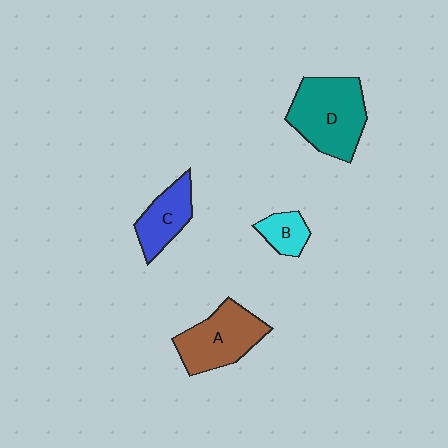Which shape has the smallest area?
Shape B (cyan).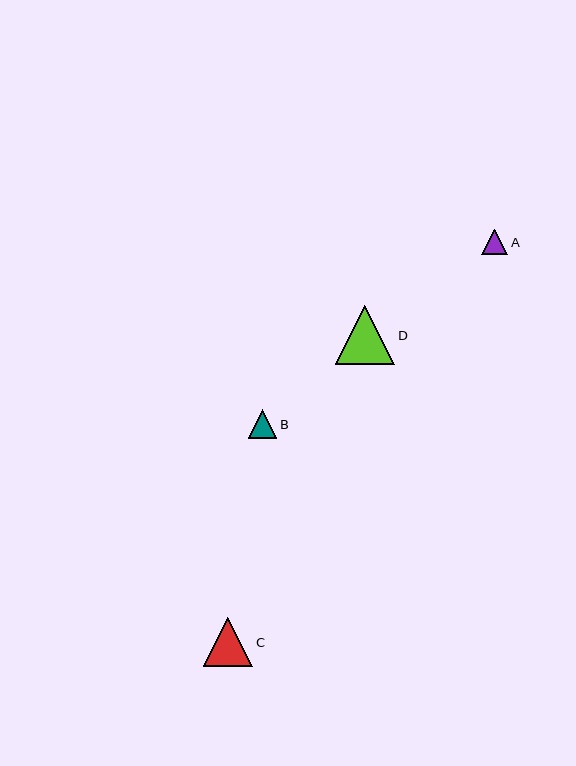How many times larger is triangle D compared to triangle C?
Triangle D is approximately 1.2 times the size of triangle C.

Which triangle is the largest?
Triangle D is the largest with a size of approximately 59 pixels.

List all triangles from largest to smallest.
From largest to smallest: D, C, B, A.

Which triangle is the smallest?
Triangle A is the smallest with a size of approximately 26 pixels.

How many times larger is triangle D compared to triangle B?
Triangle D is approximately 2.1 times the size of triangle B.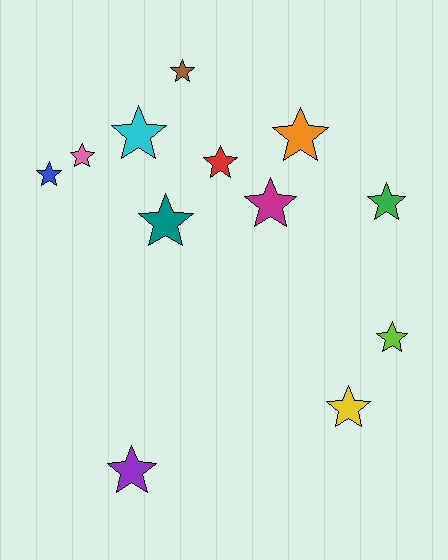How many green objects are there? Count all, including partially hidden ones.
There is 1 green object.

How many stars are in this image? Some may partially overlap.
There are 12 stars.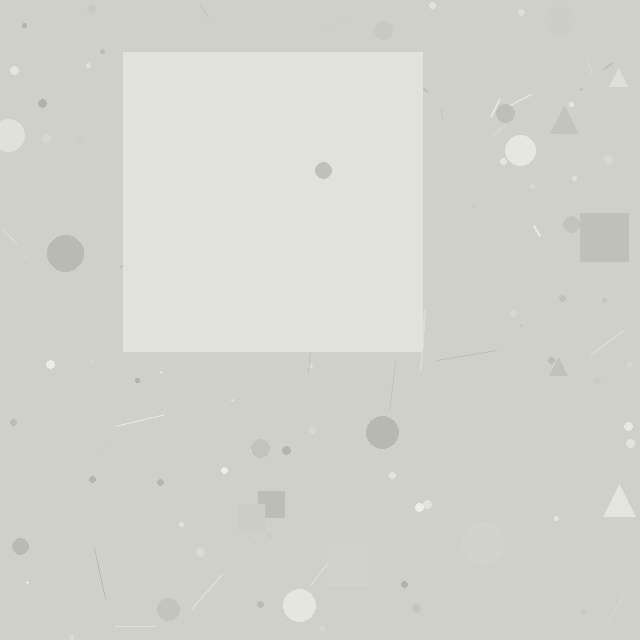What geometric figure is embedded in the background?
A square is embedded in the background.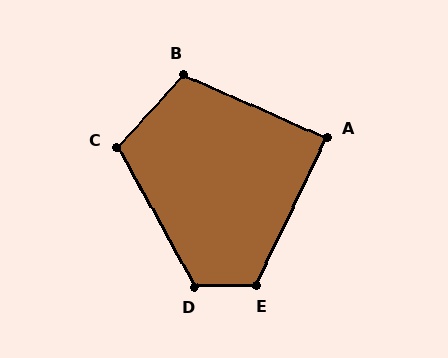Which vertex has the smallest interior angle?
A, at approximately 88 degrees.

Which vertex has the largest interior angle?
D, at approximately 118 degrees.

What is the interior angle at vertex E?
Approximately 116 degrees (obtuse).